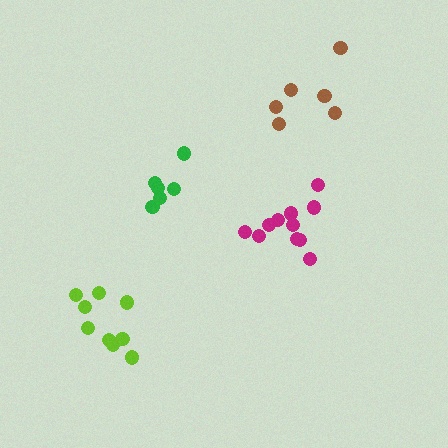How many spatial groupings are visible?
There are 4 spatial groupings.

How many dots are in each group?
Group 1: 6 dots, Group 2: 12 dots, Group 3: 9 dots, Group 4: 6 dots (33 total).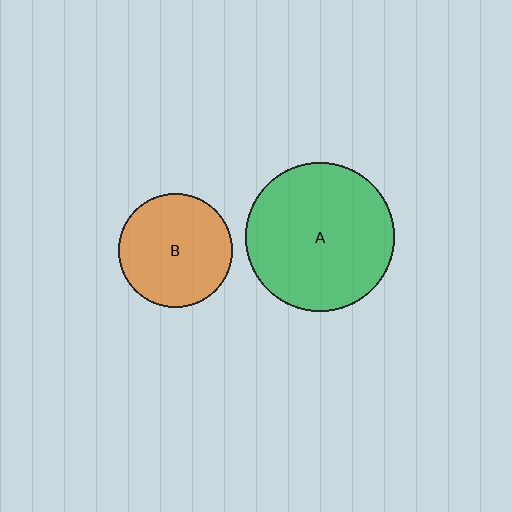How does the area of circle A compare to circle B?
Approximately 1.7 times.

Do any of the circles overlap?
No, none of the circles overlap.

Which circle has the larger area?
Circle A (green).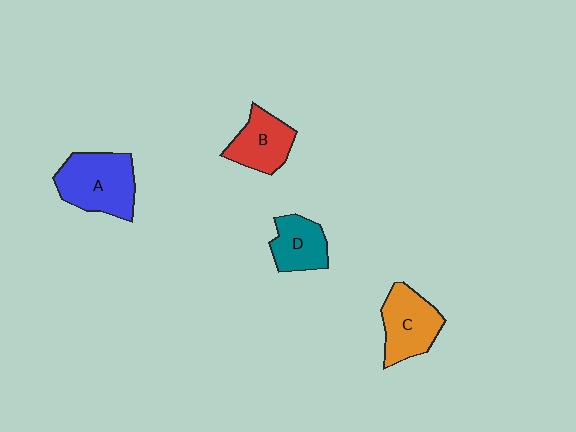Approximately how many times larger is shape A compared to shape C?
Approximately 1.2 times.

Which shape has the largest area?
Shape A (blue).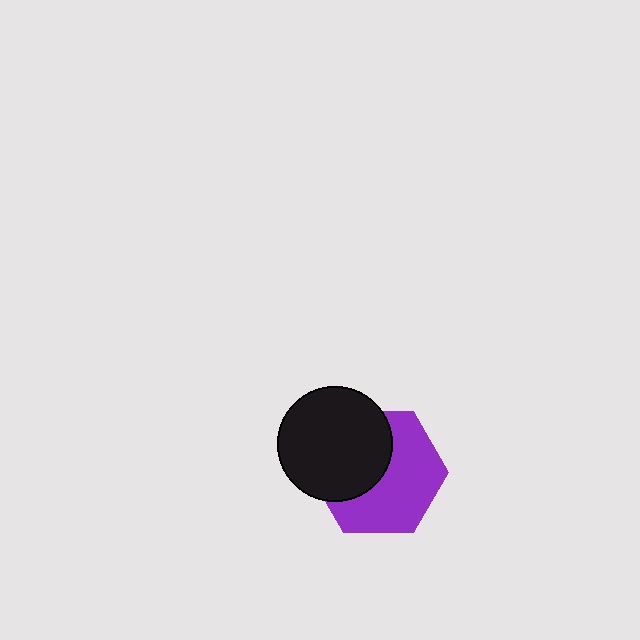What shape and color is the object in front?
The object in front is a black circle.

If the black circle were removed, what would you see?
You would see the complete purple hexagon.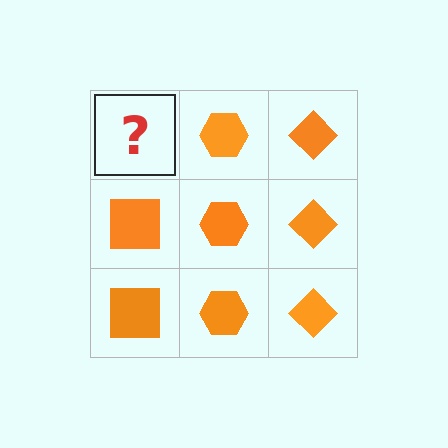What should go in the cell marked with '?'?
The missing cell should contain an orange square.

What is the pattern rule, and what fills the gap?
The rule is that each column has a consistent shape. The gap should be filled with an orange square.